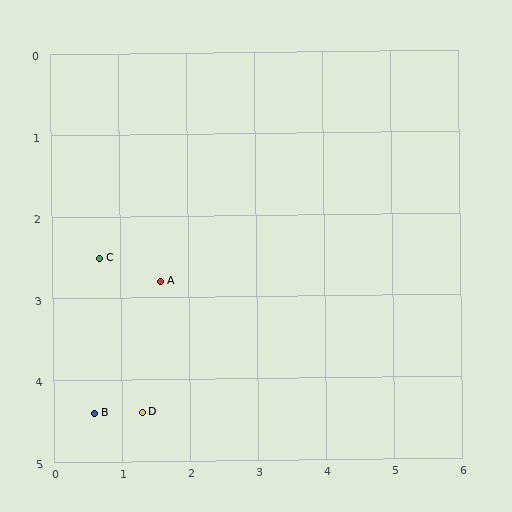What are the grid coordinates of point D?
Point D is at approximately (1.3, 4.4).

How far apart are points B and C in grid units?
Points B and C are about 1.9 grid units apart.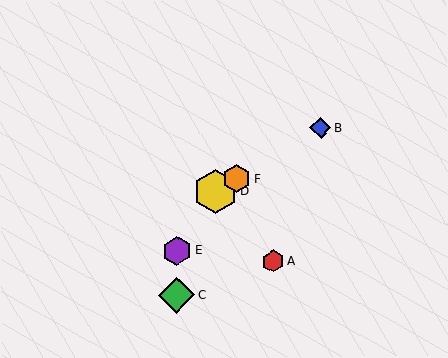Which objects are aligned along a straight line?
Objects B, D, F are aligned along a straight line.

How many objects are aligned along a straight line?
3 objects (B, D, F) are aligned along a straight line.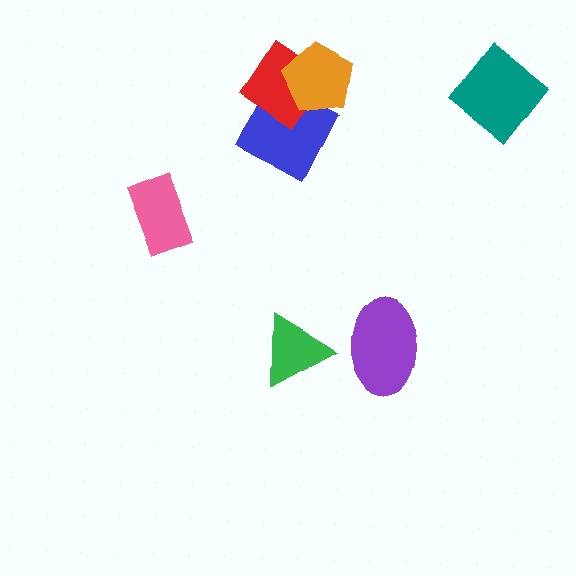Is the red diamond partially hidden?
Yes, it is partially covered by another shape.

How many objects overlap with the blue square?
2 objects overlap with the blue square.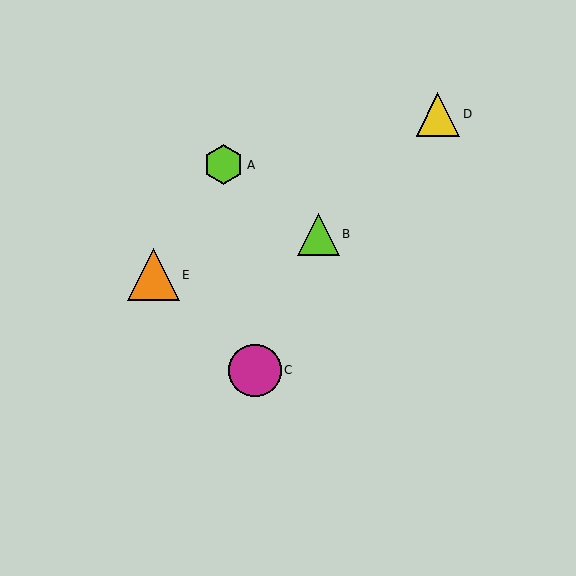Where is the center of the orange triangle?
The center of the orange triangle is at (154, 275).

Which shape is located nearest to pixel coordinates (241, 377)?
The magenta circle (labeled C) at (255, 370) is nearest to that location.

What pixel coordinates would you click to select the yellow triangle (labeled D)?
Click at (438, 114) to select the yellow triangle D.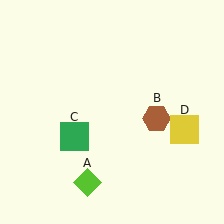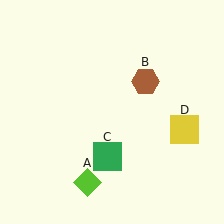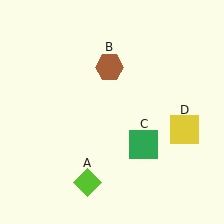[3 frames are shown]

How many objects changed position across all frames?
2 objects changed position: brown hexagon (object B), green square (object C).